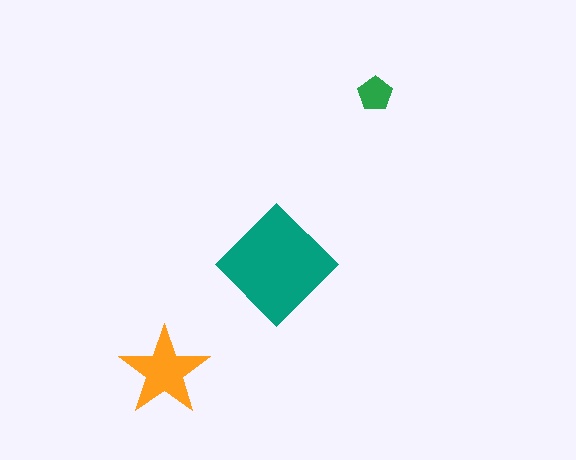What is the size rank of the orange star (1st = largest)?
2nd.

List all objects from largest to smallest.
The teal diamond, the orange star, the green pentagon.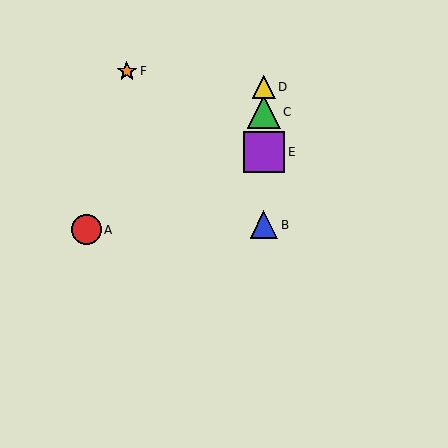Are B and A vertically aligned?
No, B is at x≈264 and A is at x≈86.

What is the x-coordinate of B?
Object B is at x≈264.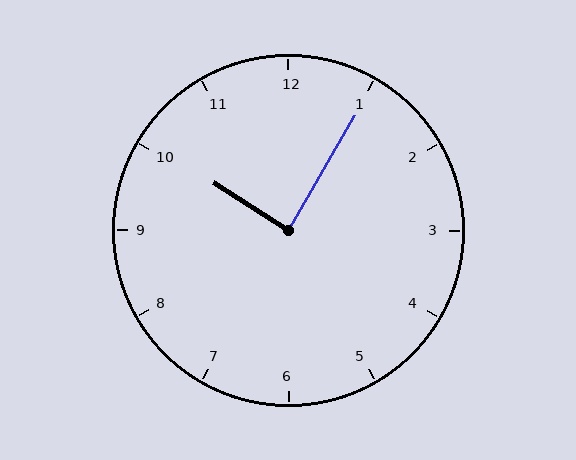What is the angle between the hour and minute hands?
Approximately 88 degrees.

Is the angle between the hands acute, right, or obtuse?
It is right.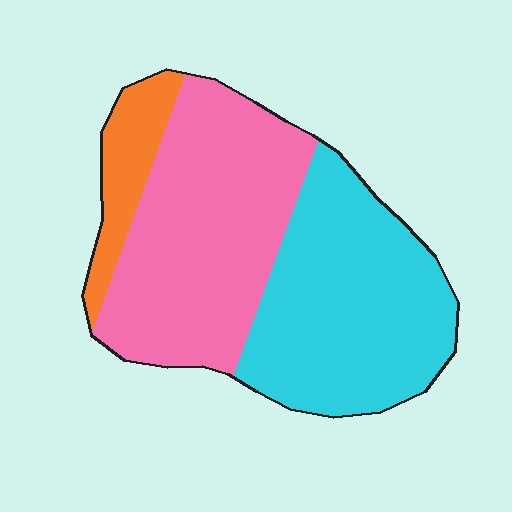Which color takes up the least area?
Orange, at roughly 10%.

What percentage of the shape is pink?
Pink covers roughly 45% of the shape.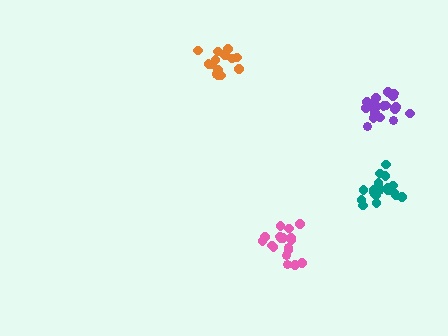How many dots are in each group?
Group 1: 18 dots, Group 2: 20 dots, Group 3: 21 dots, Group 4: 15 dots (74 total).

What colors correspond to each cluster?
The clusters are colored: pink, teal, purple, orange.